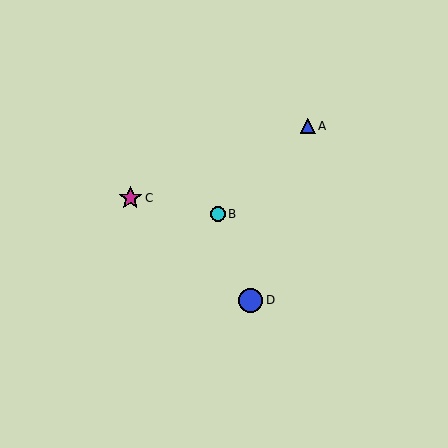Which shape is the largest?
The blue circle (labeled D) is the largest.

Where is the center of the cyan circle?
The center of the cyan circle is at (218, 214).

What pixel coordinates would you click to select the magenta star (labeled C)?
Click at (130, 198) to select the magenta star C.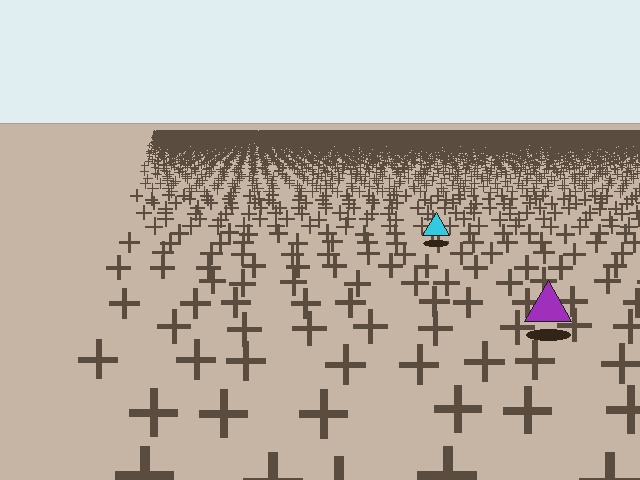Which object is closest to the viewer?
The purple triangle is closest. The texture marks near it are larger and more spread out.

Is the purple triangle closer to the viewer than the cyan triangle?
Yes. The purple triangle is closer — you can tell from the texture gradient: the ground texture is coarser near it.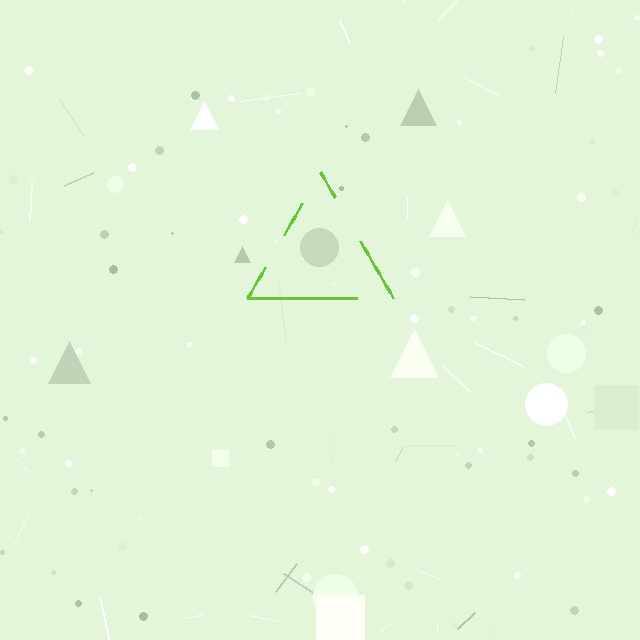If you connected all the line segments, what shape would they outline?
They would outline a triangle.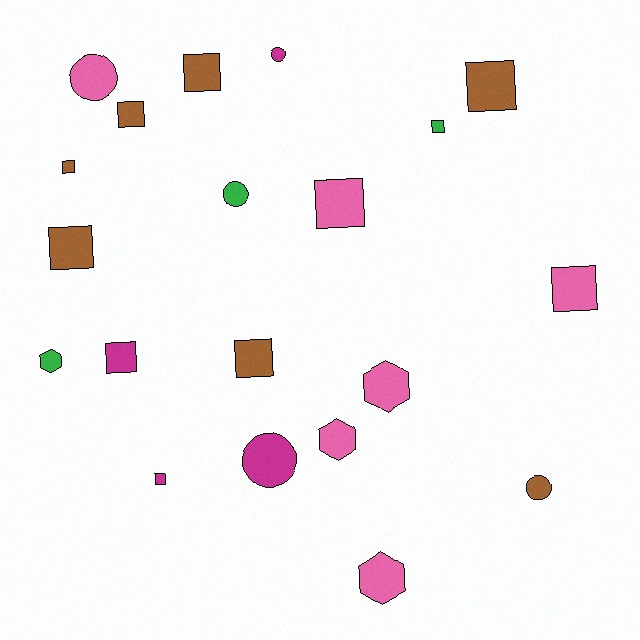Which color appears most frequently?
Brown, with 7 objects.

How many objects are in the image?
There are 20 objects.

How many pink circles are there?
There is 1 pink circle.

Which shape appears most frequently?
Square, with 11 objects.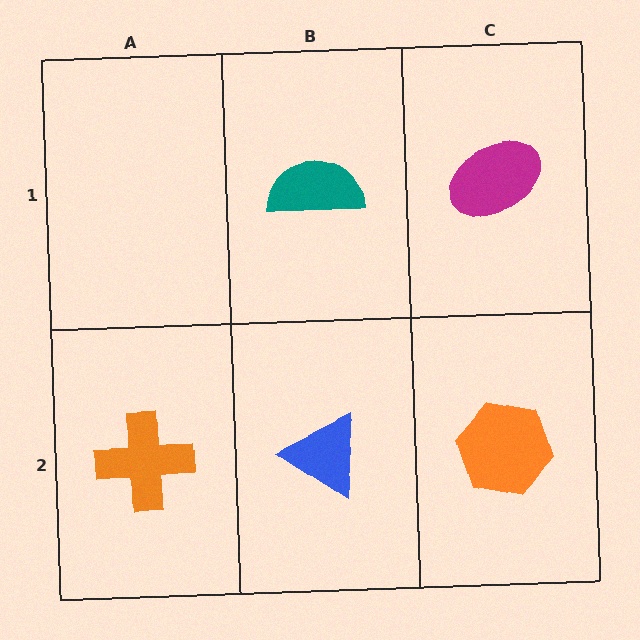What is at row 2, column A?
An orange cross.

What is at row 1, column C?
A magenta ellipse.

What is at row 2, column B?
A blue triangle.